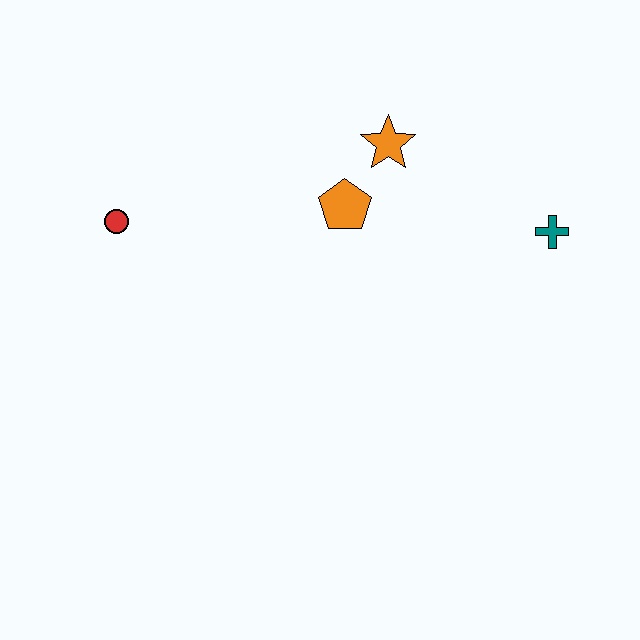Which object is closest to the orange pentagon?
The orange star is closest to the orange pentagon.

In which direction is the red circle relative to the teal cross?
The red circle is to the left of the teal cross.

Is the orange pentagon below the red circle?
No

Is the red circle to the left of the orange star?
Yes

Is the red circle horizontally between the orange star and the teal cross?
No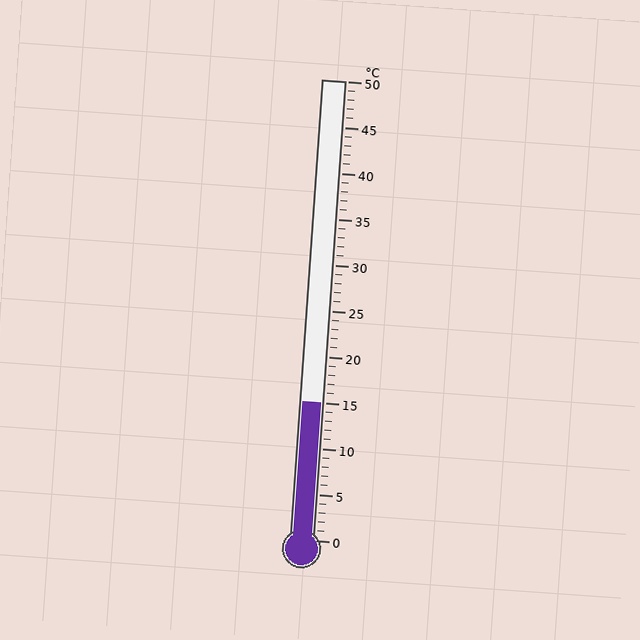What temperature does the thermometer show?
The thermometer shows approximately 15°C.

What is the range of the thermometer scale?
The thermometer scale ranges from 0°C to 50°C.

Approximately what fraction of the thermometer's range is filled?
The thermometer is filled to approximately 30% of its range.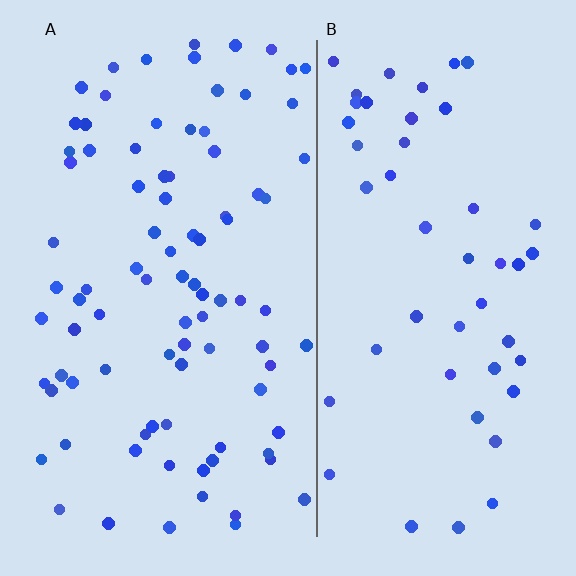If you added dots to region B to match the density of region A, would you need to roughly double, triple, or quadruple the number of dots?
Approximately double.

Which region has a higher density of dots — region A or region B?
A (the left).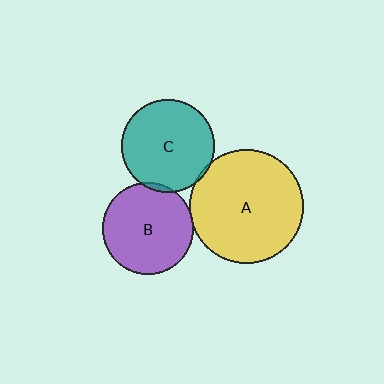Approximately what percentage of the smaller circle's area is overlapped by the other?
Approximately 5%.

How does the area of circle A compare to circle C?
Approximately 1.5 times.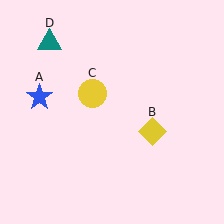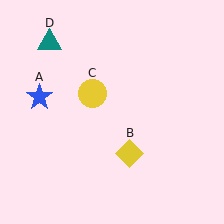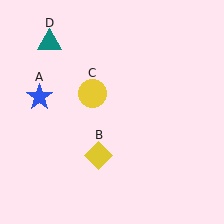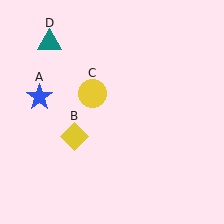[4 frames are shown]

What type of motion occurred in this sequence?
The yellow diamond (object B) rotated clockwise around the center of the scene.